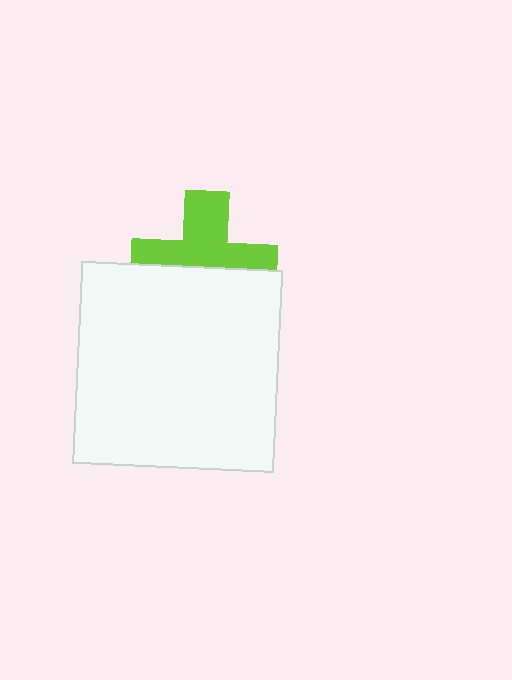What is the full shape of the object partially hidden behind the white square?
The partially hidden object is a lime cross.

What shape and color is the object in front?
The object in front is a white square.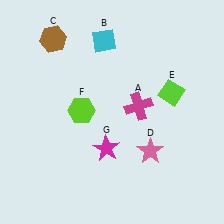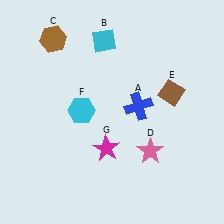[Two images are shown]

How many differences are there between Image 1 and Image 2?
There are 3 differences between the two images.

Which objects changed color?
A changed from magenta to blue. E changed from lime to brown. F changed from lime to cyan.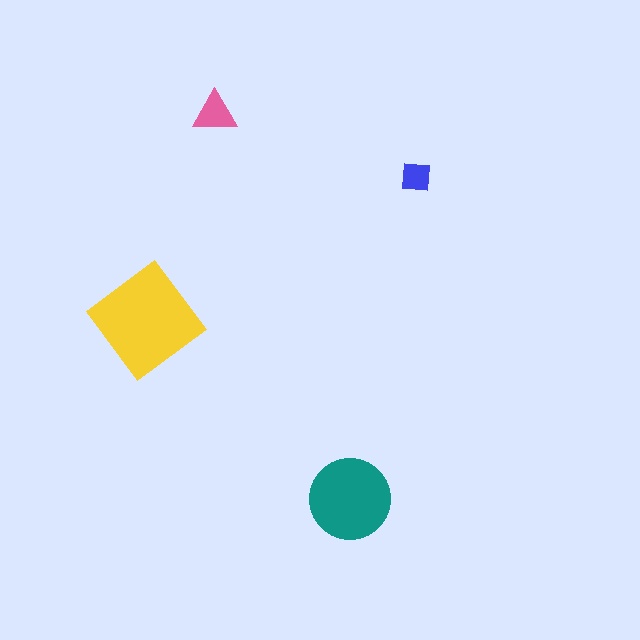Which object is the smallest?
The blue square.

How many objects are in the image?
There are 4 objects in the image.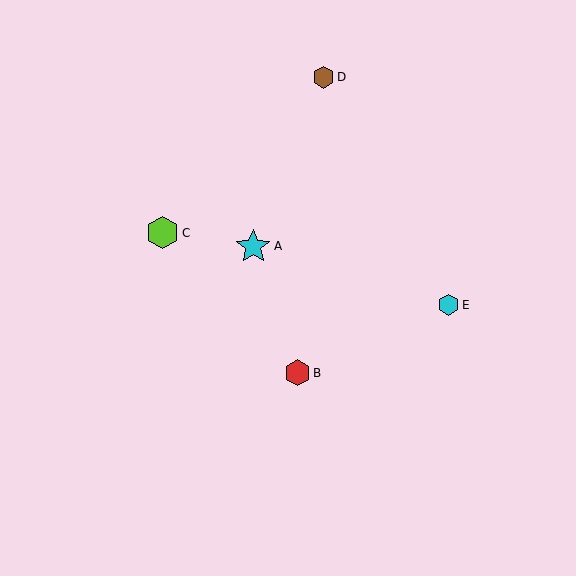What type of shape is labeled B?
Shape B is a red hexagon.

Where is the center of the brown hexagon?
The center of the brown hexagon is at (324, 77).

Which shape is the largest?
The cyan star (labeled A) is the largest.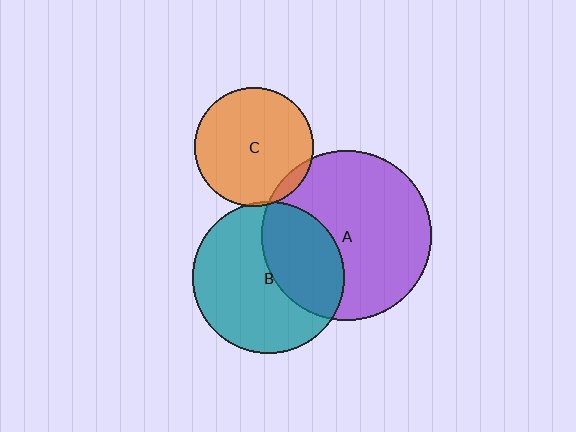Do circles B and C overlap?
Yes.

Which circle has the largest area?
Circle A (purple).